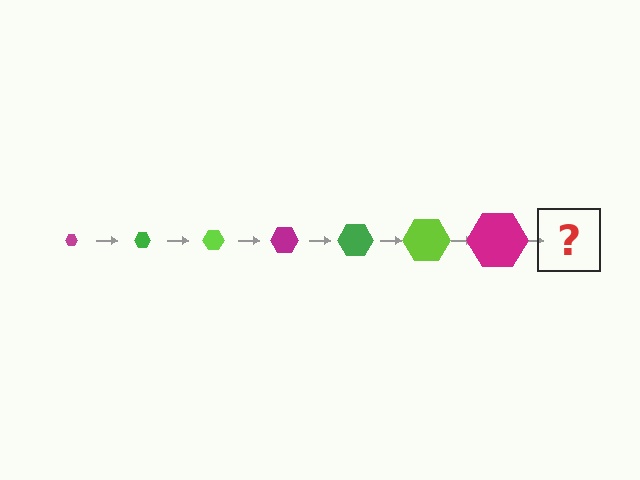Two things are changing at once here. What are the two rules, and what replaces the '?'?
The two rules are that the hexagon grows larger each step and the color cycles through magenta, green, and lime. The '?' should be a green hexagon, larger than the previous one.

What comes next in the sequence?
The next element should be a green hexagon, larger than the previous one.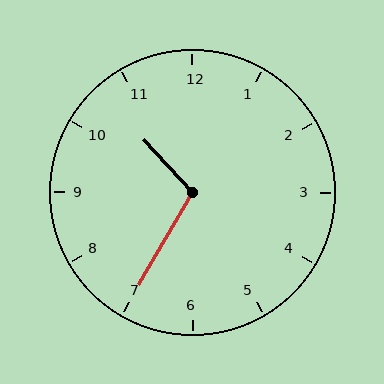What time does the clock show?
10:35.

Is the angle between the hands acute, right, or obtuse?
It is obtuse.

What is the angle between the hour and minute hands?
Approximately 108 degrees.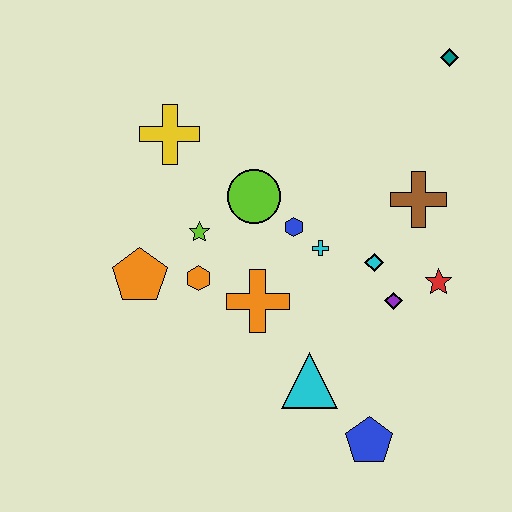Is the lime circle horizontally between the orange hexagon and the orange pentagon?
No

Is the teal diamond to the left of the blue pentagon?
No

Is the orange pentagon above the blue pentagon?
Yes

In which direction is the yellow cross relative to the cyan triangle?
The yellow cross is above the cyan triangle.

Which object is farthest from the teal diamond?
The blue pentagon is farthest from the teal diamond.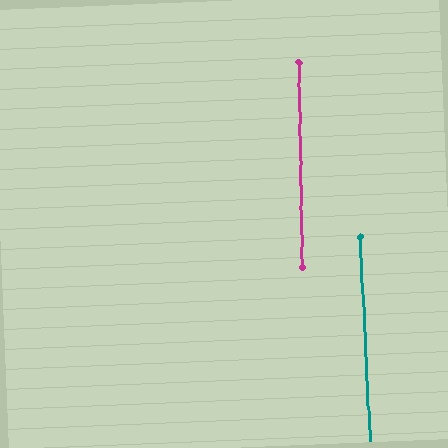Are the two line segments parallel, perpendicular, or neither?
Parallel — their directions differ by only 1.8°.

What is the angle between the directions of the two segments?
Approximately 2 degrees.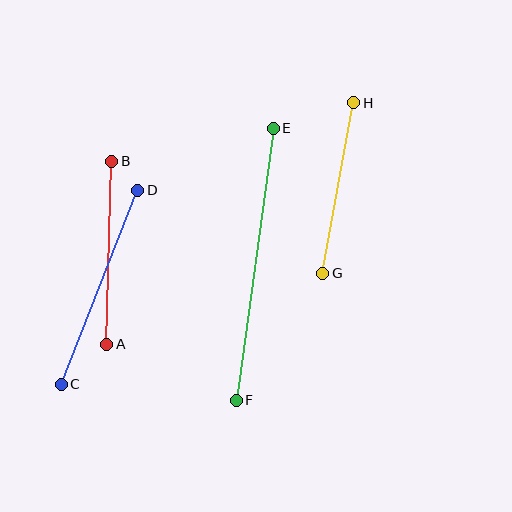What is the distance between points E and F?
The distance is approximately 275 pixels.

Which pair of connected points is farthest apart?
Points E and F are farthest apart.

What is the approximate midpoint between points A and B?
The midpoint is at approximately (109, 253) pixels.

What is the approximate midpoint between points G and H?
The midpoint is at approximately (338, 188) pixels.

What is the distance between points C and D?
The distance is approximately 208 pixels.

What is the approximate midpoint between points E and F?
The midpoint is at approximately (255, 264) pixels.